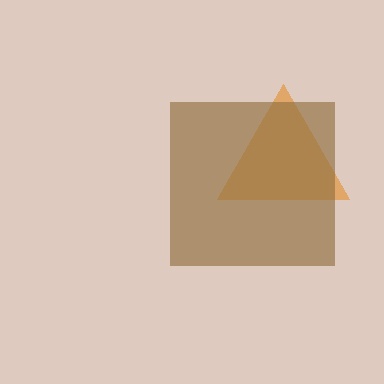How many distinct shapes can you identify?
There are 2 distinct shapes: an orange triangle, a brown square.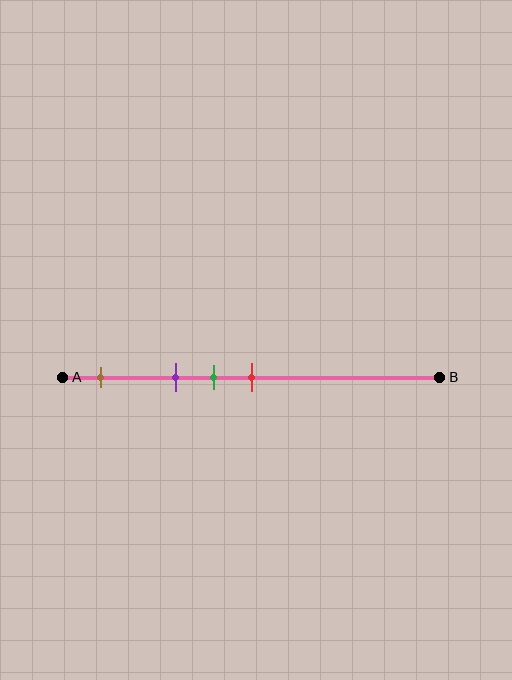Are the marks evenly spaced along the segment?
No, the marks are not evenly spaced.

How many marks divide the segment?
There are 4 marks dividing the segment.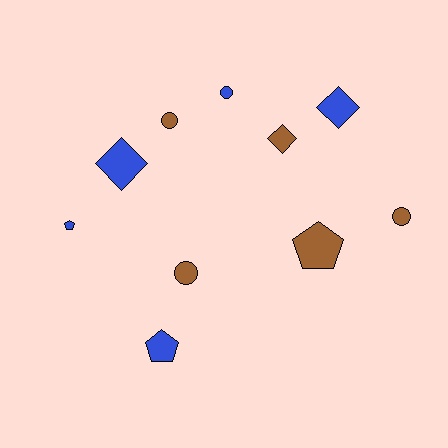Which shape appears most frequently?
Circle, with 4 objects.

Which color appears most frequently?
Brown, with 5 objects.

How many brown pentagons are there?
There is 1 brown pentagon.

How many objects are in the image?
There are 10 objects.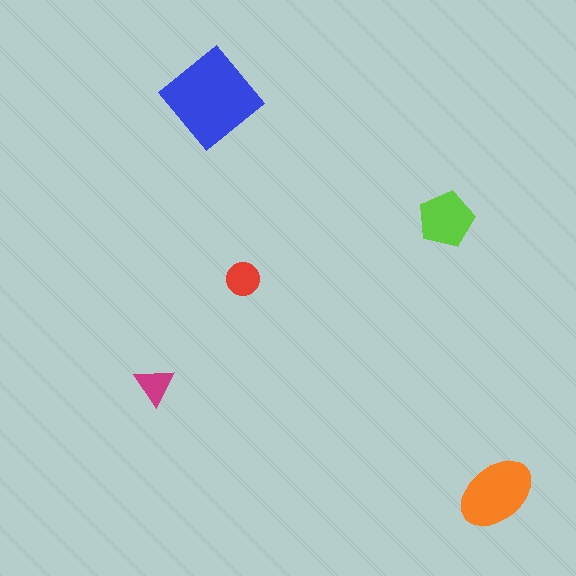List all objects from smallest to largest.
The magenta triangle, the red circle, the lime pentagon, the orange ellipse, the blue diamond.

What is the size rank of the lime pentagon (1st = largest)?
3rd.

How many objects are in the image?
There are 5 objects in the image.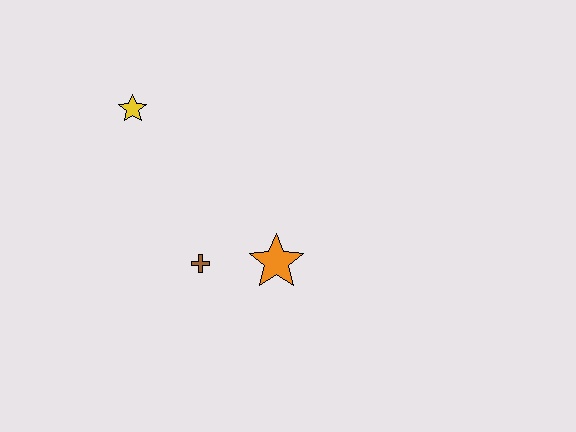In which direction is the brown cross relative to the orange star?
The brown cross is to the left of the orange star.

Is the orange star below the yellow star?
Yes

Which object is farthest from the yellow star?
The orange star is farthest from the yellow star.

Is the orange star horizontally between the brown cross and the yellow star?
No